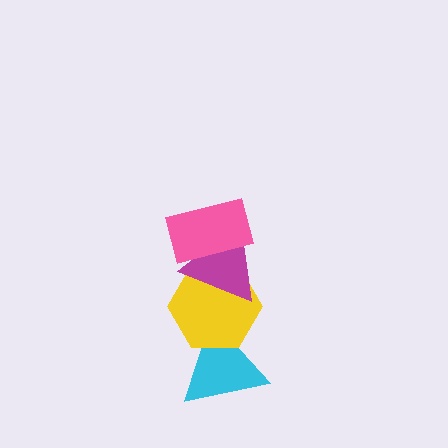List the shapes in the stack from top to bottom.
From top to bottom: the pink rectangle, the magenta triangle, the yellow hexagon, the cyan triangle.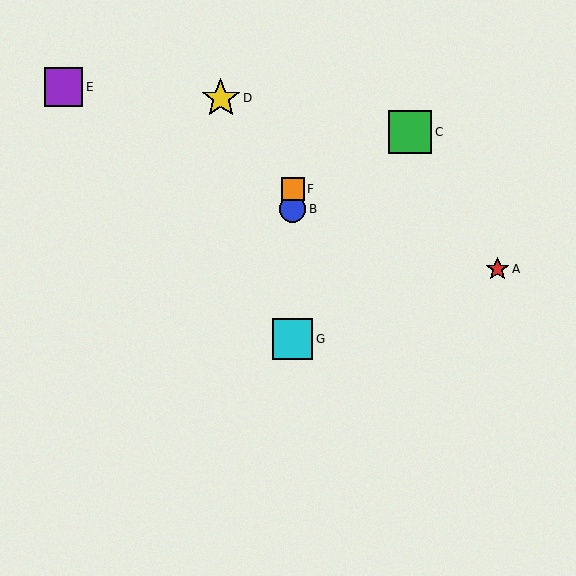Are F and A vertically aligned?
No, F is at x≈293 and A is at x≈497.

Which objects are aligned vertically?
Objects B, F, G are aligned vertically.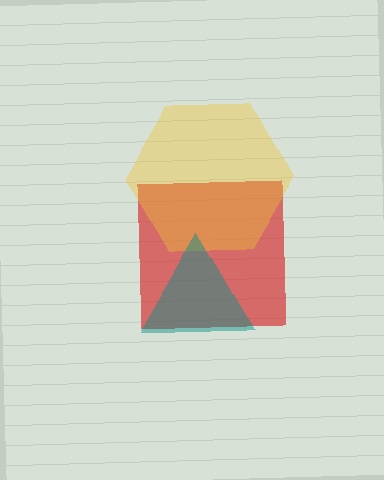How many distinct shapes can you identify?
There are 3 distinct shapes: a red square, a yellow hexagon, a teal triangle.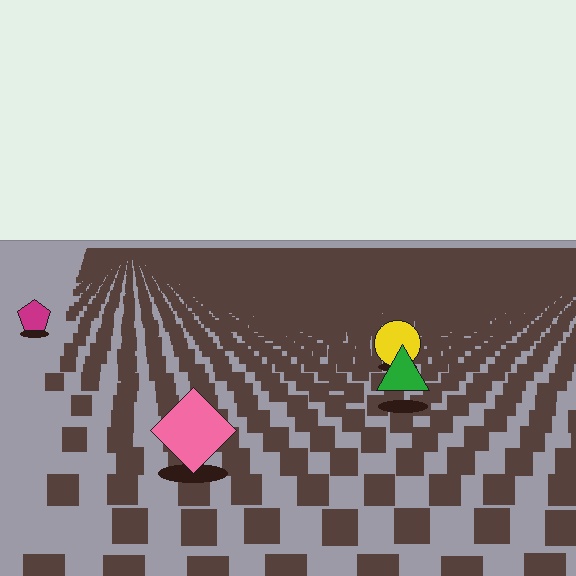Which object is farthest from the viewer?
The magenta pentagon is farthest from the viewer. It appears smaller and the ground texture around it is denser.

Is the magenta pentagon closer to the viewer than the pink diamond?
No. The pink diamond is closer — you can tell from the texture gradient: the ground texture is coarser near it.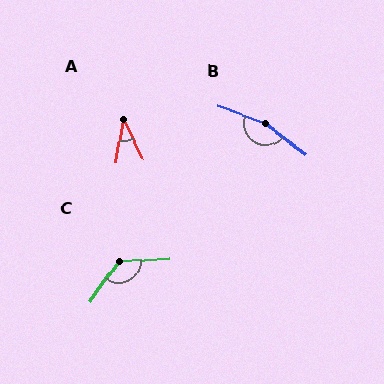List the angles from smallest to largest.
A (36°), C (129°), B (162°).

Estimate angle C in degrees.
Approximately 129 degrees.